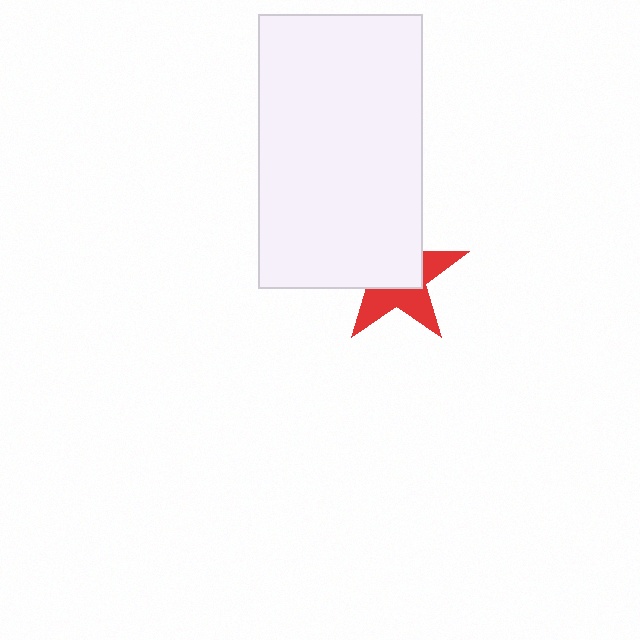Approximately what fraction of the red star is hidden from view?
Roughly 56% of the red star is hidden behind the white rectangle.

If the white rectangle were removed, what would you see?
You would see the complete red star.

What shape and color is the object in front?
The object in front is a white rectangle.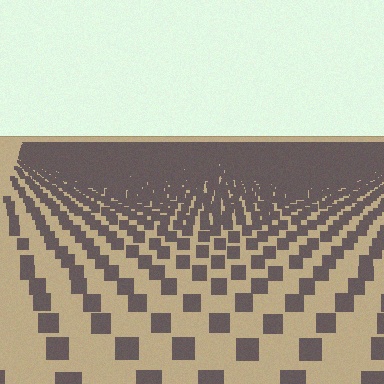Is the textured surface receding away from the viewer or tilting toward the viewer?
The surface is receding away from the viewer. Texture elements get smaller and denser toward the top.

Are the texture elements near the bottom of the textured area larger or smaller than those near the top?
Larger. Near the bottom, elements are closer to the viewer and appear at a bigger on-screen size.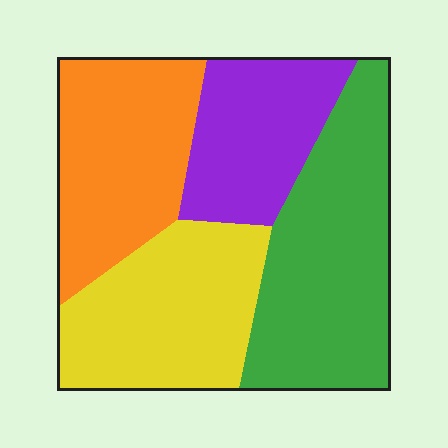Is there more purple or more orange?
Orange.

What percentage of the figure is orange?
Orange takes up about one quarter (1/4) of the figure.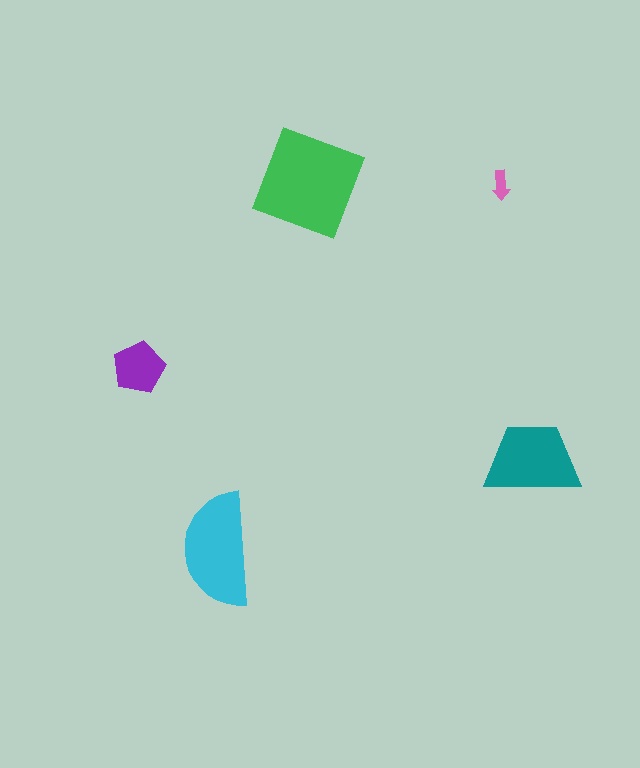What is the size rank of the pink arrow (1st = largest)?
5th.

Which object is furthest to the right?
The teal trapezoid is rightmost.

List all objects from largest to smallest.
The green diamond, the cyan semicircle, the teal trapezoid, the purple pentagon, the pink arrow.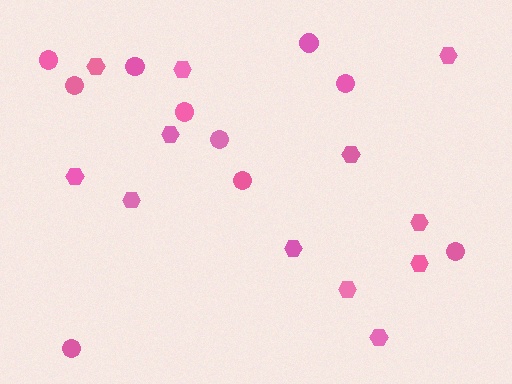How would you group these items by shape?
There are 2 groups: one group of circles (10) and one group of hexagons (12).